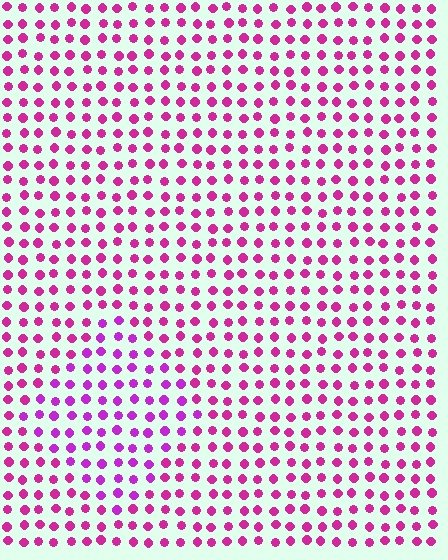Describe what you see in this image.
The image is filled with small magenta elements in a uniform arrangement. A diamond-shaped region is visible where the elements are tinted to a slightly different hue, forming a subtle color boundary.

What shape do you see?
I see a diamond.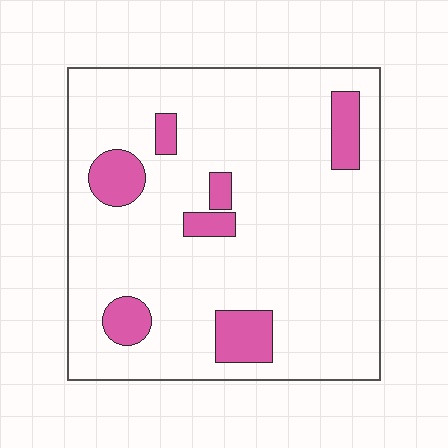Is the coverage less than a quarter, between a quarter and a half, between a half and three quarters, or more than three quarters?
Less than a quarter.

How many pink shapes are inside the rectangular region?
7.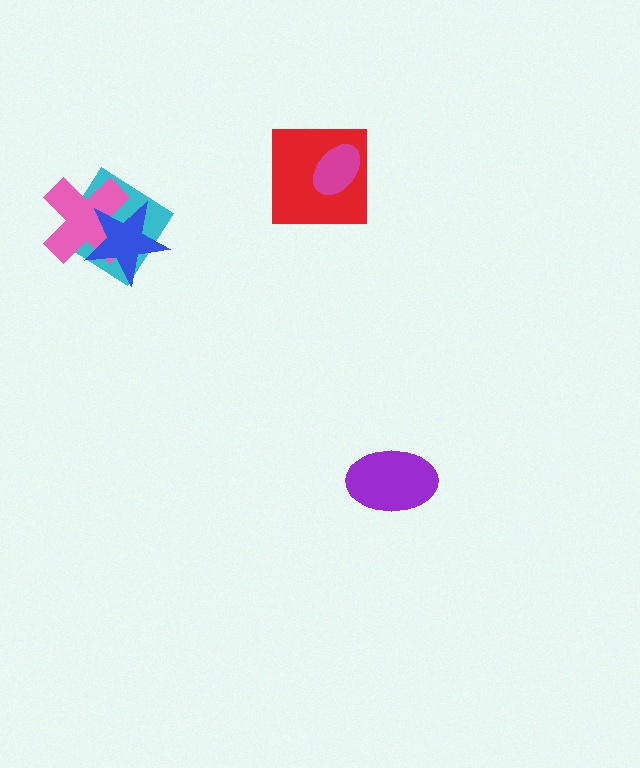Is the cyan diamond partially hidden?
Yes, it is partially covered by another shape.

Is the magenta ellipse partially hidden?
No, no other shape covers it.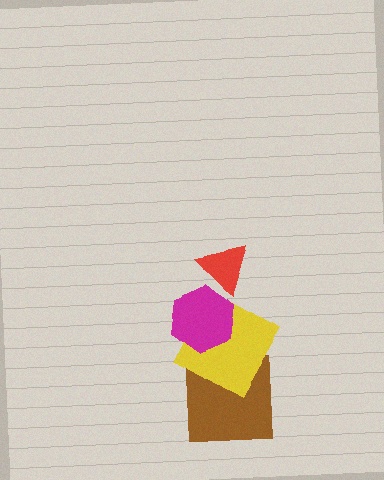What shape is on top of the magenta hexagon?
The red triangle is on top of the magenta hexagon.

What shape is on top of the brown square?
The yellow square is on top of the brown square.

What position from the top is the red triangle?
The red triangle is 1st from the top.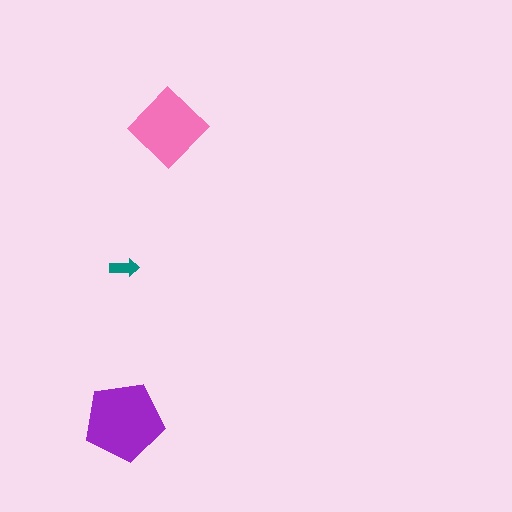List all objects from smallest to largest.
The teal arrow, the pink diamond, the purple pentagon.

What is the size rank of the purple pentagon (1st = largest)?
1st.